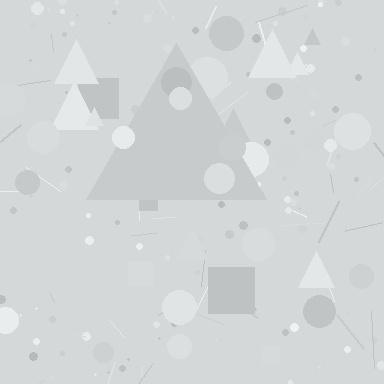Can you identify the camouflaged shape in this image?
The camouflaged shape is a triangle.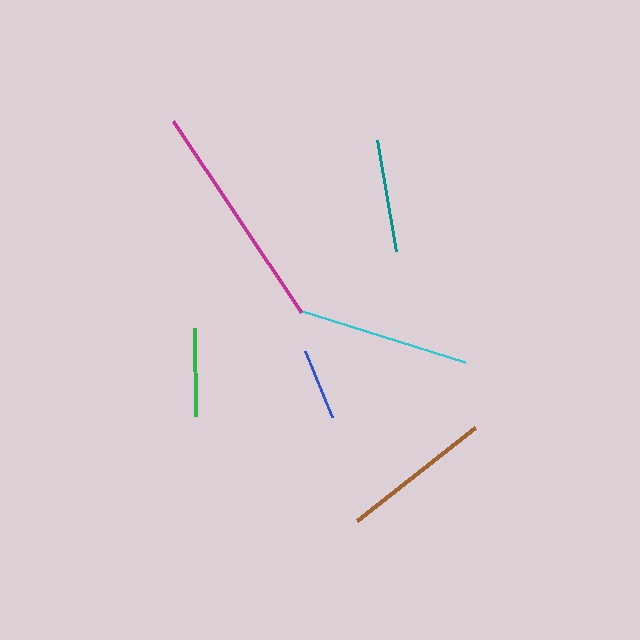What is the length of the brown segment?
The brown segment is approximately 150 pixels long.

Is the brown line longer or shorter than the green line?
The brown line is longer than the green line.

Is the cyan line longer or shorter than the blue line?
The cyan line is longer than the blue line.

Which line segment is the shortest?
The blue line is the shortest at approximately 71 pixels.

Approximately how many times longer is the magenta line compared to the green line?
The magenta line is approximately 2.6 times the length of the green line.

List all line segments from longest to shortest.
From longest to shortest: magenta, cyan, brown, teal, green, blue.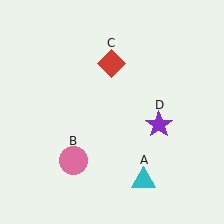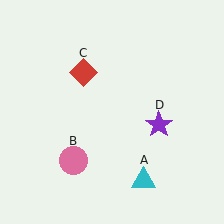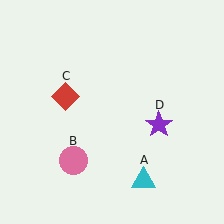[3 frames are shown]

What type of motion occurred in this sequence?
The red diamond (object C) rotated counterclockwise around the center of the scene.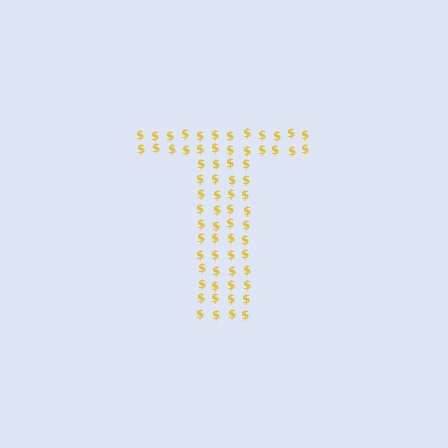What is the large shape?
The large shape is the letter T.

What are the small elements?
The small elements are dollar signs.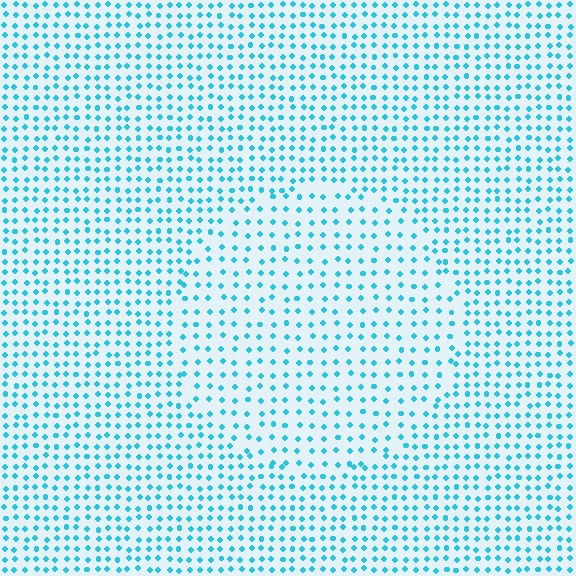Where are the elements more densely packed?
The elements are more densely packed outside the circle boundary.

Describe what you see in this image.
The image contains small cyan elements arranged at two different densities. A circle-shaped region is visible where the elements are less densely packed than the surrounding area.